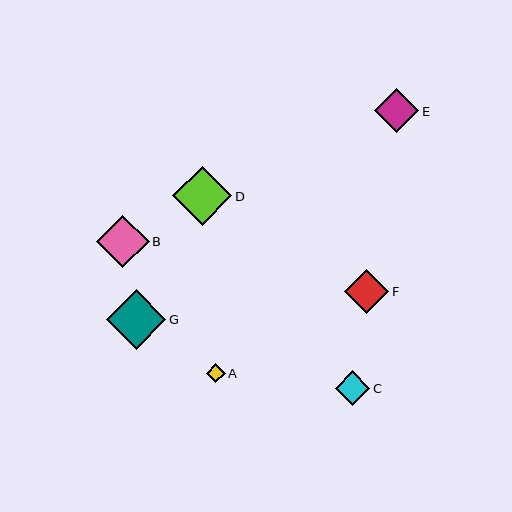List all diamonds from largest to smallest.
From largest to smallest: G, D, B, E, F, C, A.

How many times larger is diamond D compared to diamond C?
Diamond D is approximately 1.7 times the size of diamond C.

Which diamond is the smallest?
Diamond A is the smallest with a size of approximately 19 pixels.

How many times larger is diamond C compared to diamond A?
Diamond C is approximately 1.8 times the size of diamond A.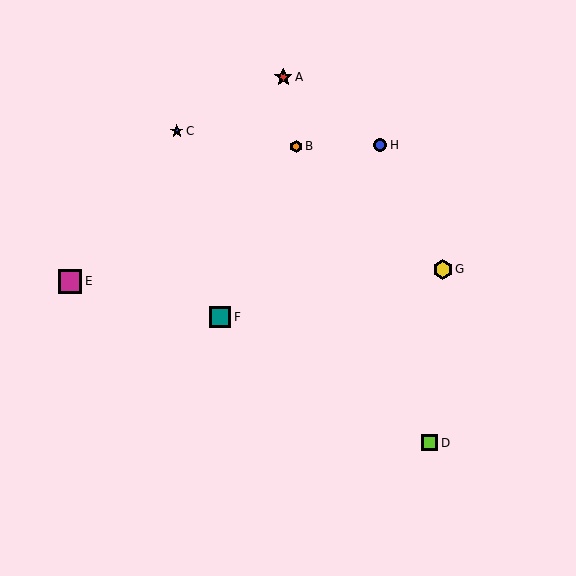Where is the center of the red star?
The center of the red star is at (283, 77).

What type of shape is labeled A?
Shape A is a red star.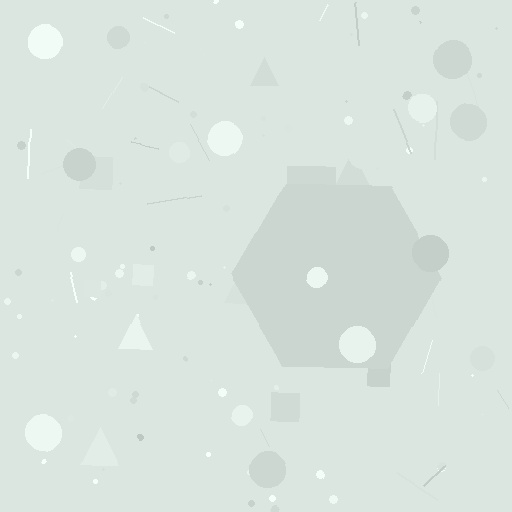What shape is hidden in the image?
A hexagon is hidden in the image.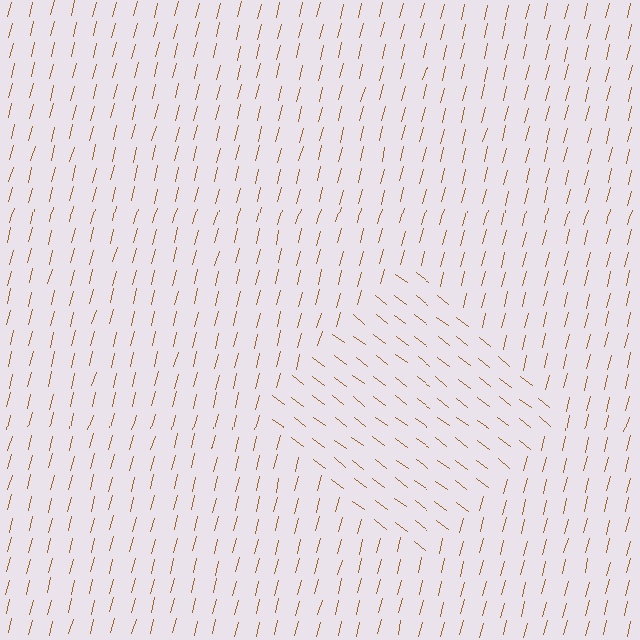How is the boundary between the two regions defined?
The boundary is defined purely by a change in line orientation (approximately 67 degrees difference). All lines are the same color and thickness.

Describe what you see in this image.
The image is filled with small brown line segments. A diamond region in the image has lines oriented differently from the surrounding lines, creating a visible texture boundary.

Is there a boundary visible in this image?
Yes, there is a texture boundary formed by a change in line orientation.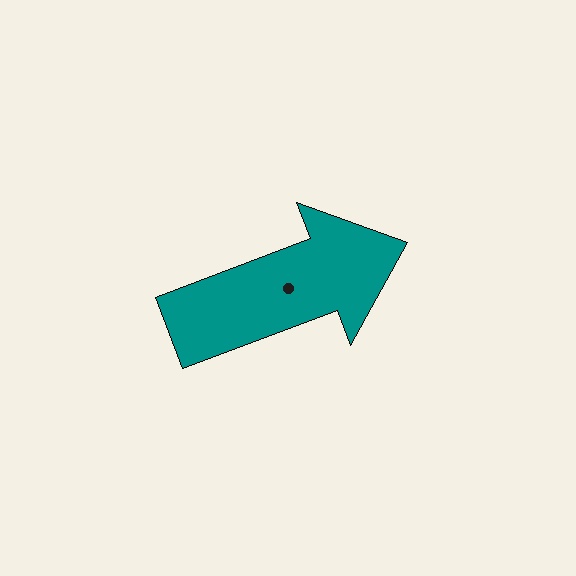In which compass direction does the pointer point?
East.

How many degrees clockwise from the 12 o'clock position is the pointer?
Approximately 69 degrees.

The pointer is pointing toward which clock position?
Roughly 2 o'clock.